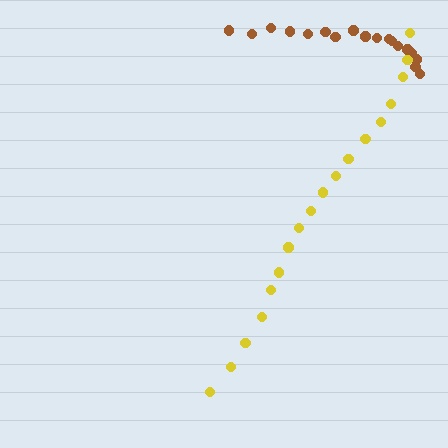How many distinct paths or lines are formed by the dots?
There are 2 distinct paths.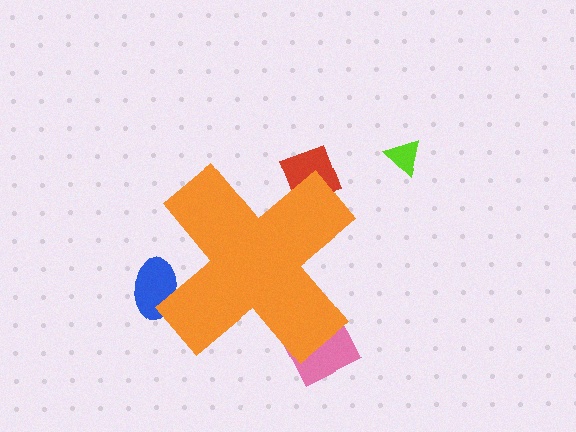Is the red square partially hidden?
Yes, the red square is partially hidden behind the orange cross.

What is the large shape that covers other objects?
An orange cross.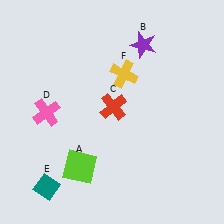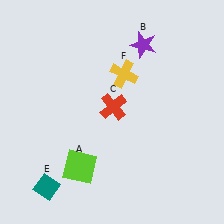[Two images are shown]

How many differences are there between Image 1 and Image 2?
There is 1 difference between the two images.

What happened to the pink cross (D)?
The pink cross (D) was removed in Image 2. It was in the bottom-left area of Image 1.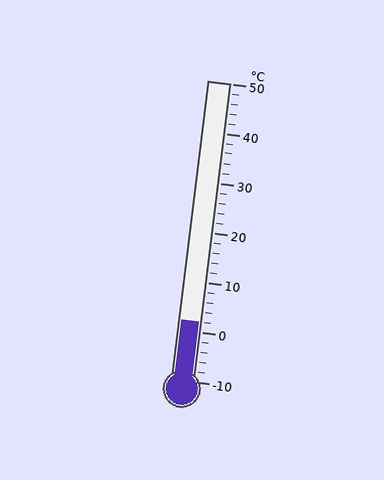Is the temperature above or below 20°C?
The temperature is below 20°C.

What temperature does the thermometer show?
The thermometer shows approximately 2°C.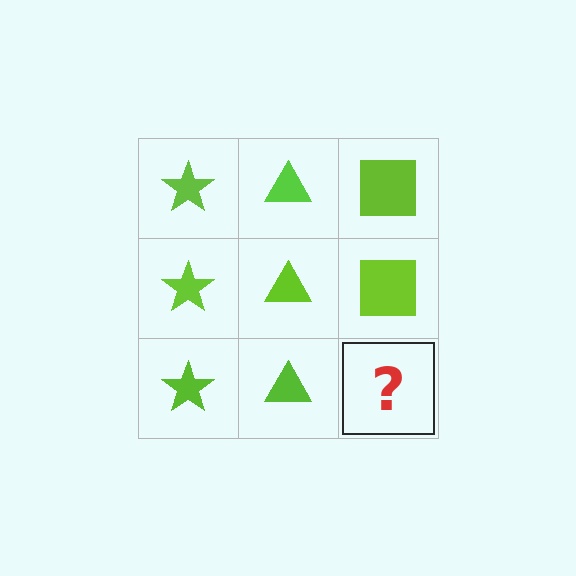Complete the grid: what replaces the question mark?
The question mark should be replaced with a lime square.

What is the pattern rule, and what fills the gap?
The rule is that each column has a consistent shape. The gap should be filled with a lime square.